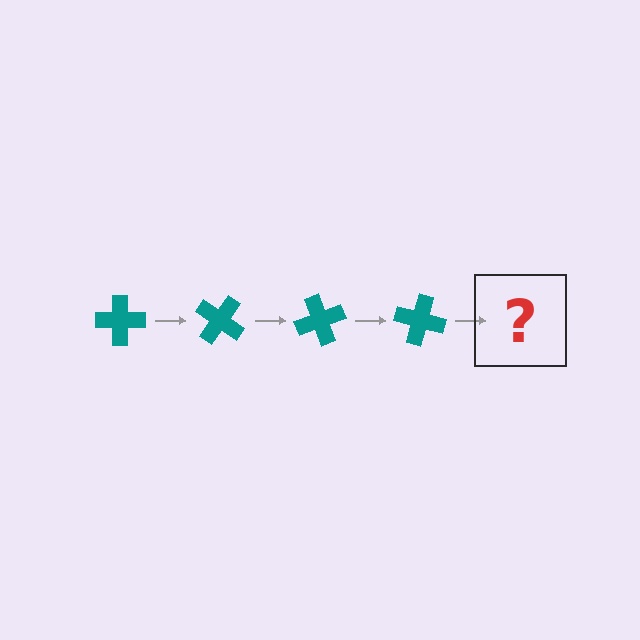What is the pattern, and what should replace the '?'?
The pattern is that the cross rotates 35 degrees each step. The '?' should be a teal cross rotated 140 degrees.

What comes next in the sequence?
The next element should be a teal cross rotated 140 degrees.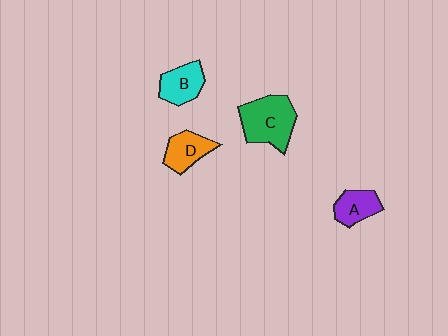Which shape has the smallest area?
Shape A (purple).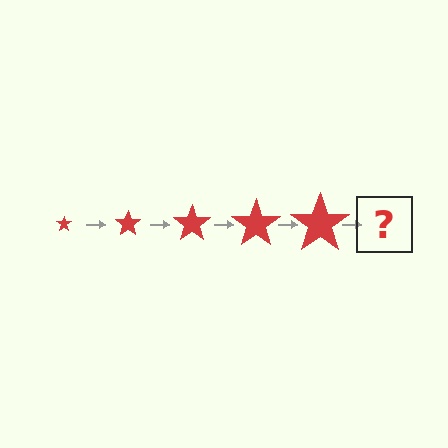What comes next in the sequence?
The next element should be a red star, larger than the previous one.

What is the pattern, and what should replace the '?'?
The pattern is that the star gets progressively larger each step. The '?' should be a red star, larger than the previous one.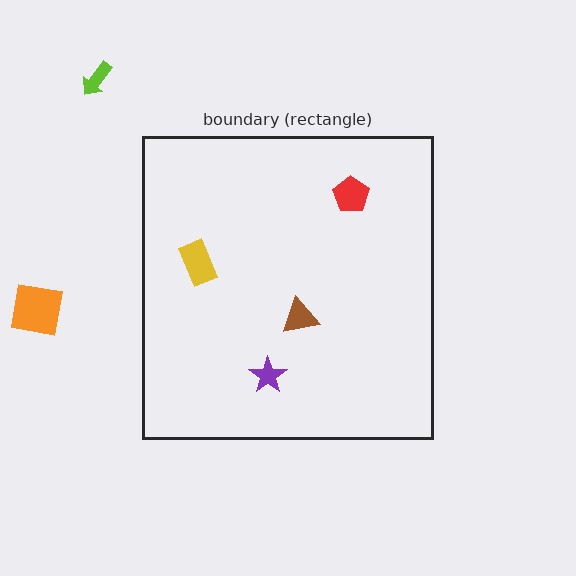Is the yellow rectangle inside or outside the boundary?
Inside.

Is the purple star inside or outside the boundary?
Inside.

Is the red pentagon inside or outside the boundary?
Inside.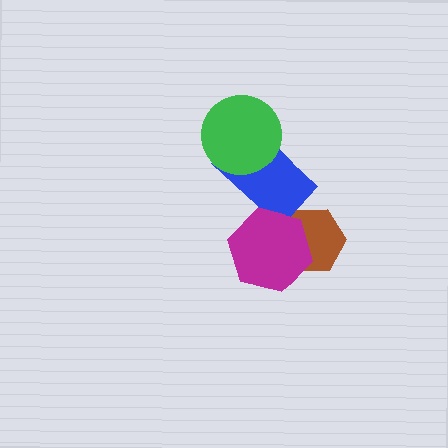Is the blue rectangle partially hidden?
Yes, it is partially covered by another shape.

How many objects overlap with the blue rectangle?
2 objects overlap with the blue rectangle.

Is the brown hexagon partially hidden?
Yes, it is partially covered by another shape.